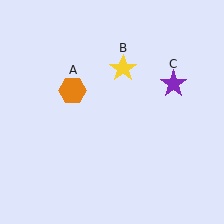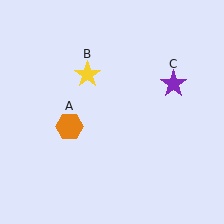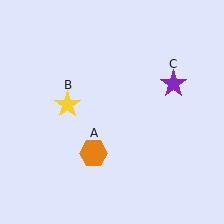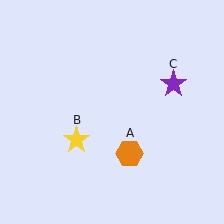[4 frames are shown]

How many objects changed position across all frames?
2 objects changed position: orange hexagon (object A), yellow star (object B).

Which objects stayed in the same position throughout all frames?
Purple star (object C) remained stationary.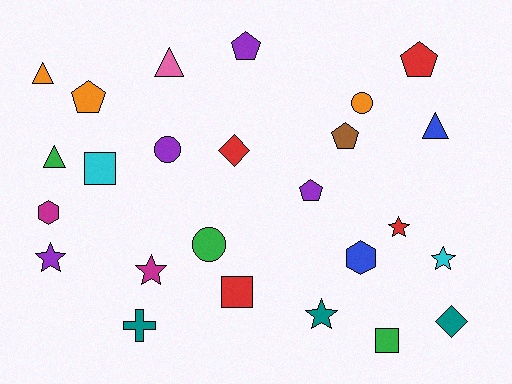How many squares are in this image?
There are 3 squares.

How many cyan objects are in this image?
There are 2 cyan objects.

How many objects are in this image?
There are 25 objects.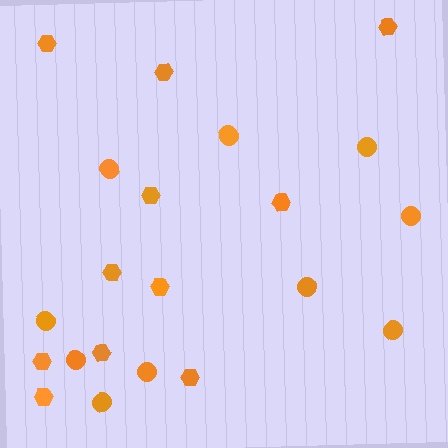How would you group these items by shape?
There are 2 groups: one group of hexagons (11) and one group of circles (10).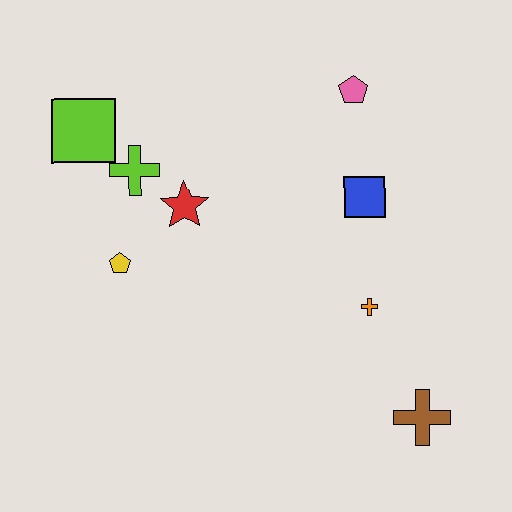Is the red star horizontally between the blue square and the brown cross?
No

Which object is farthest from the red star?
The brown cross is farthest from the red star.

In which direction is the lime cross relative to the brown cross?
The lime cross is to the left of the brown cross.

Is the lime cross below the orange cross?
No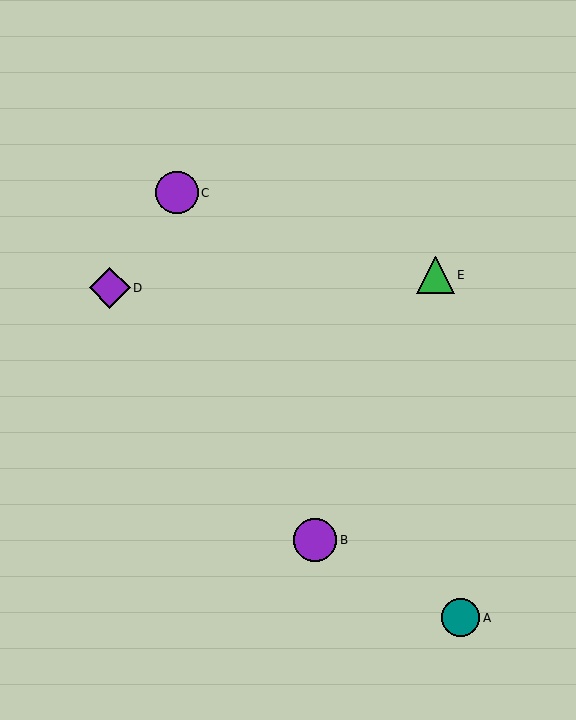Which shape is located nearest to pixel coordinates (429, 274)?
The green triangle (labeled E) at (435, 275) is nearest to that location.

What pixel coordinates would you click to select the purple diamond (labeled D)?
Click at (110, 288) to select the purple diamond D.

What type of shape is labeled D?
Shape D is a purple diamond.